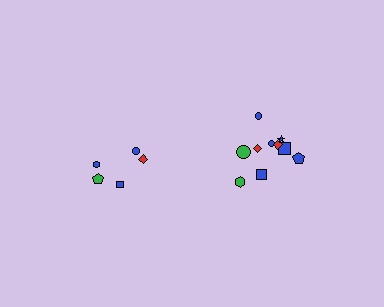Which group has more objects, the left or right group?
The right group.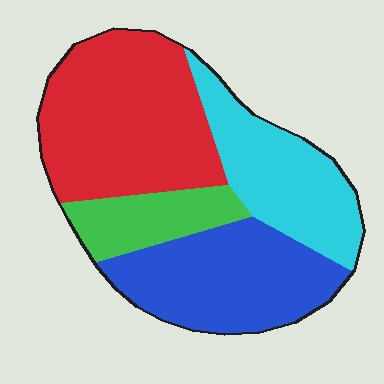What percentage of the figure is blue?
Blue takes up about one quarter (1/4) of the figure.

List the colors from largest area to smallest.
From largest to smallest: red, blue, cyan, green.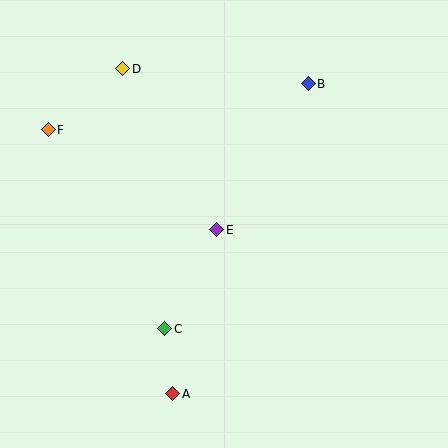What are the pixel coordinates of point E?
Point E is at (217, 230).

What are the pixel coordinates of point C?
Point C is at (165, 329).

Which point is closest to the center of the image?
Point E at (217, 230) is closest to the center.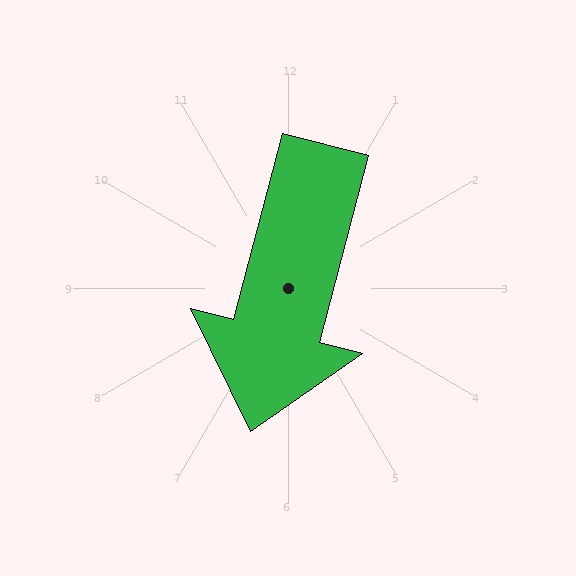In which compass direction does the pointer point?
South.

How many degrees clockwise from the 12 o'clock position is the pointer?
Approximately 195 degrees.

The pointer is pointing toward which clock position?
Roughly 6 o'clock.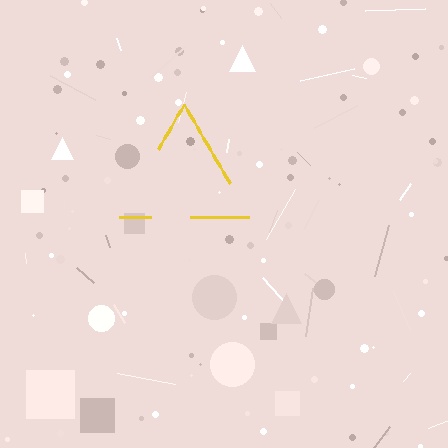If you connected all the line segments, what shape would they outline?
They would outline a triangle.